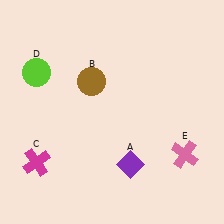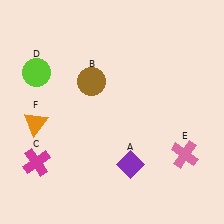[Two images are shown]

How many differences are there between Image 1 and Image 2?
There is 1 difference between the two images.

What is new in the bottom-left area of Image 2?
An orange triangle (F) was added in the bottom-left area of Image 2.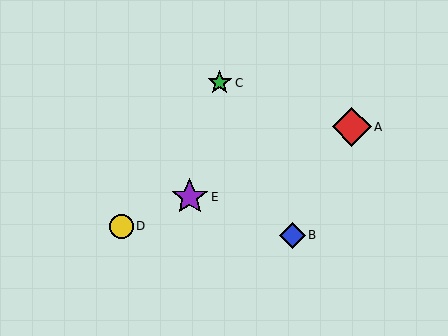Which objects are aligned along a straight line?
Objects A, D, E are aligned along a straight line.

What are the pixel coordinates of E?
Object E is at (190, 197).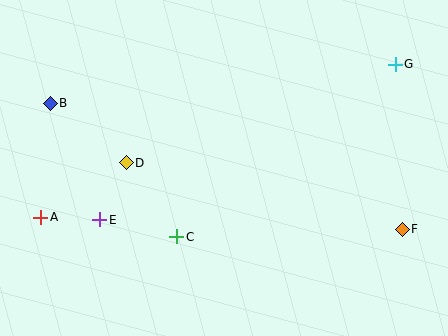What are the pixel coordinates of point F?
Point F is at (402, 229).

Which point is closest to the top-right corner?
Point G is closest to the top-right corner.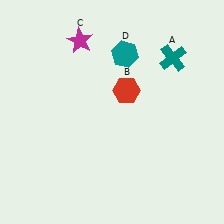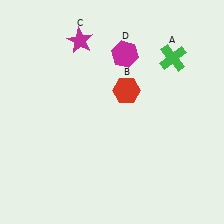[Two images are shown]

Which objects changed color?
A changed from teal to green. D changed from teal to magenta.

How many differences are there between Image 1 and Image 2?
There are 2 differences between the two images.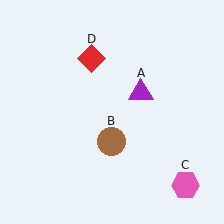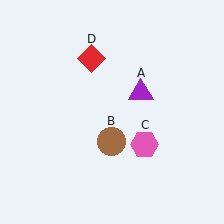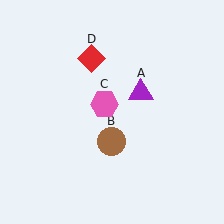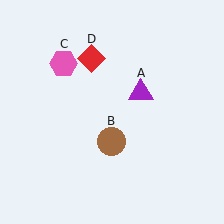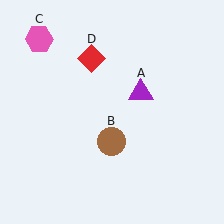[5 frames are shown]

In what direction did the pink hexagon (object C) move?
The pink hexagon (object C) moved up and to the left.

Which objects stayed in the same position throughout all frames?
Purple triangle (object A) and brown circle (object B) and red diamond (object D) remained stationary.